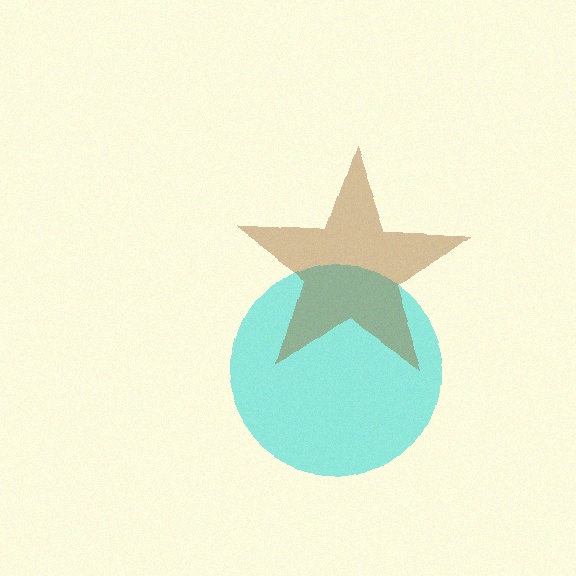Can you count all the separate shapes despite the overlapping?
Yes, there are 2 separate shapes.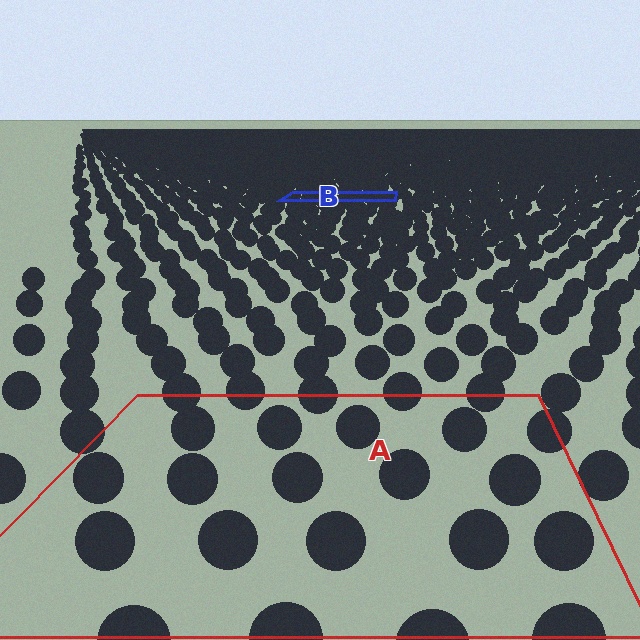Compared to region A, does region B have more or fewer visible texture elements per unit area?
Region B has more texture elements per unit area — they are packed more densely because it is farther away.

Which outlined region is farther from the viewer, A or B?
Region B is farther from the viewer — the texture elements inside it appear smaller and more densely packed.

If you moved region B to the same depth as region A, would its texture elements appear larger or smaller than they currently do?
They would appear larger. At a closer depth, the same texture elements are projected at a bigger on-screen size.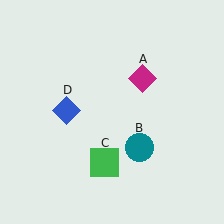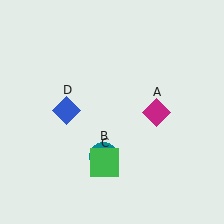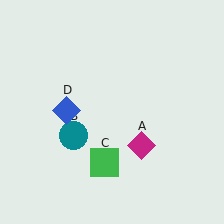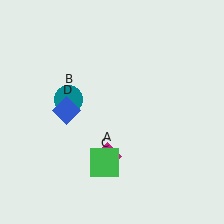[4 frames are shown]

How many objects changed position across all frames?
2 objects changed position: magenta diamond (object A), teal circle (object B).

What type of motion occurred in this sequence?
The magenta diamond (object A), teal circle (object B) rotated clockwise around the center of the scene.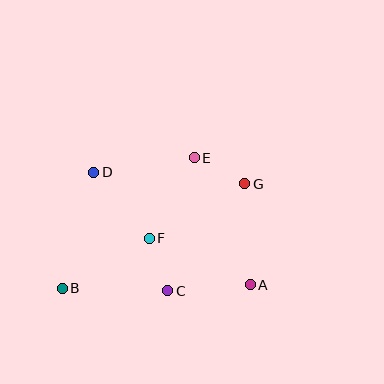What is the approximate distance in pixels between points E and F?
The distance between E and F is approximately 93 pixels.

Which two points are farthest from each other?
Points B and G are farthest from each other.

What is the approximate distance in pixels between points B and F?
The distance between B and F is approximately 100 pixels.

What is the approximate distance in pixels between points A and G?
The distance between A and G is approximately 101 pixels.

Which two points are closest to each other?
Points C and F are closest to each other.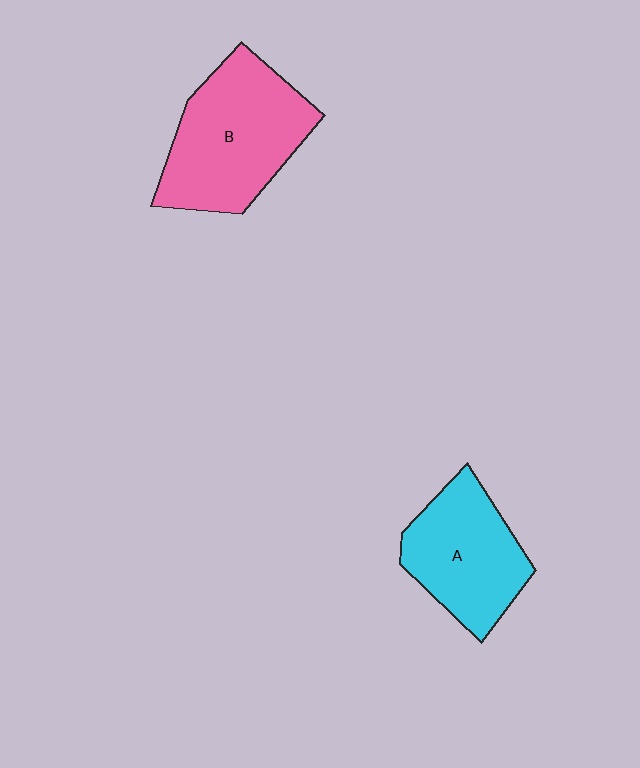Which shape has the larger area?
Shape B (pink).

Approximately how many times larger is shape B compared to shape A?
Approximately 1.3 times.